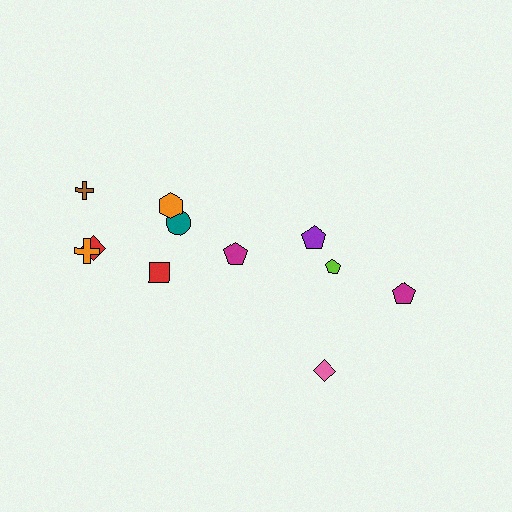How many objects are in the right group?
There are 4 objects.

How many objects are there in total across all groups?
There are 12 objects.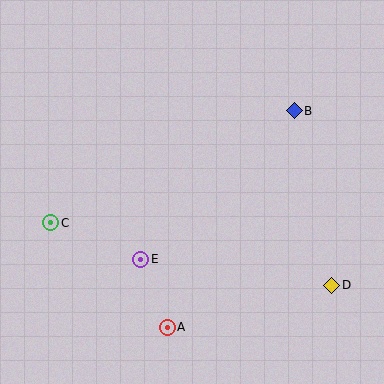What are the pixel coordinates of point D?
Point D is at (332, 285).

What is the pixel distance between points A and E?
The distance between A and E is 73 pixels.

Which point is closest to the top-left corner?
Point C is closest to the top-left corner.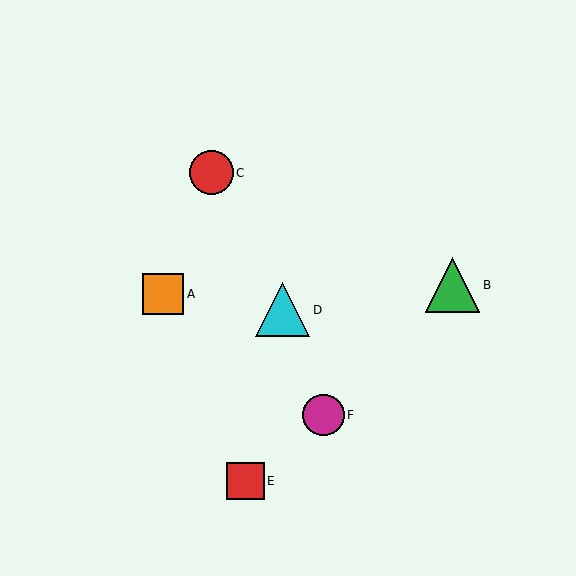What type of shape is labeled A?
Shape A is an orange square.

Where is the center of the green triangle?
The center of the green triangle is at (452, 285).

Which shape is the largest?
The green triangle (labeled B) is the largest.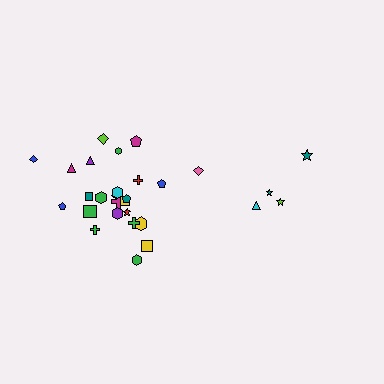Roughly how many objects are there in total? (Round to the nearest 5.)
Roughly 30 objects in total.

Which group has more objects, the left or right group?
The left group.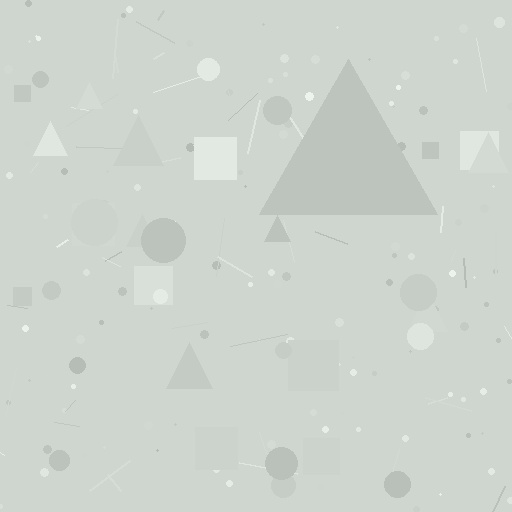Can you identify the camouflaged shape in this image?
The camouflaged shape is a triangle.